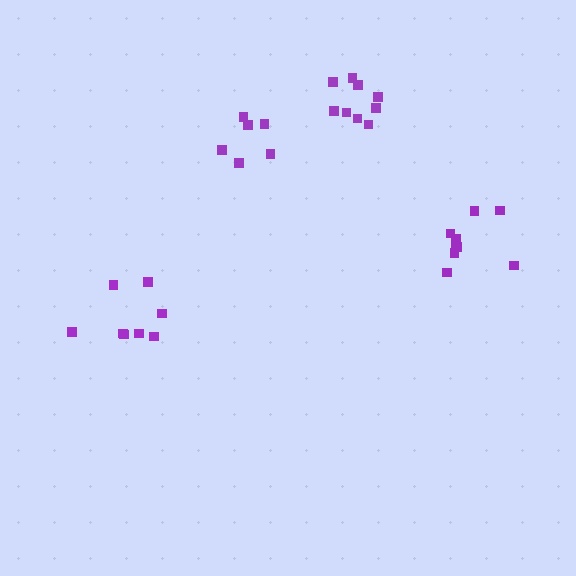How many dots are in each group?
Group 1: 6 dots, Group 2: 9 dots, Group 3: 9 dots, Group 4: 8 dots (32 total).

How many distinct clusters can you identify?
There are 4 distinct clusters.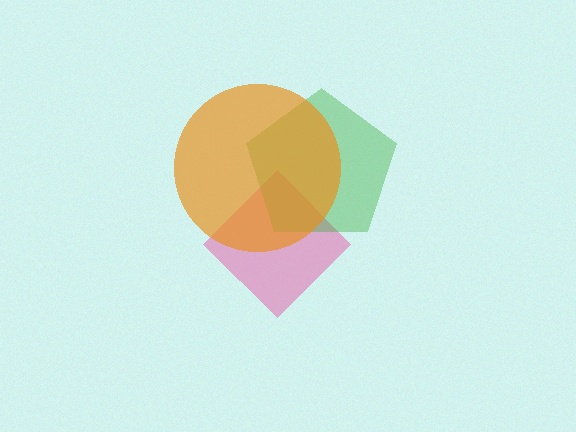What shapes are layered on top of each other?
The layered shapes are: a pink diamond, a green pentagon, an orange circle.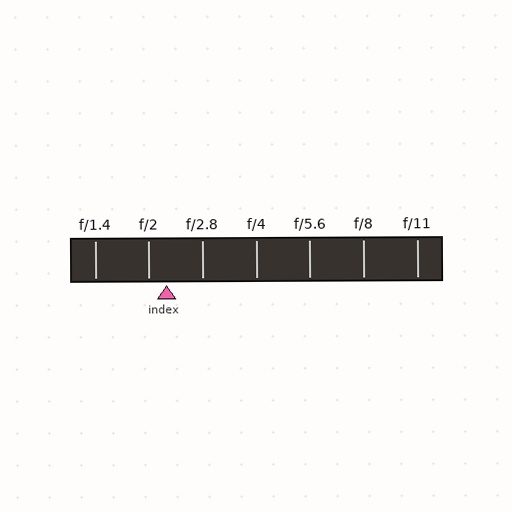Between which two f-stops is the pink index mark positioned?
The index mark is between f/2 and f/2.8.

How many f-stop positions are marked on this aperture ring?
There are 7 f-stop positions marked.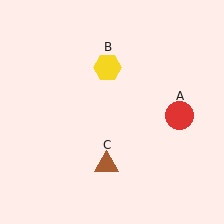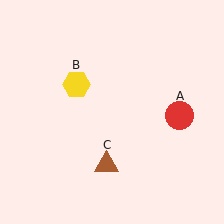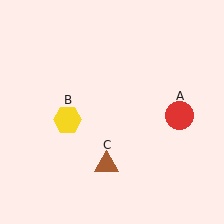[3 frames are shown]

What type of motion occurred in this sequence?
The yellow hexagon (object B) rotated counterclockwise around the center of the scene.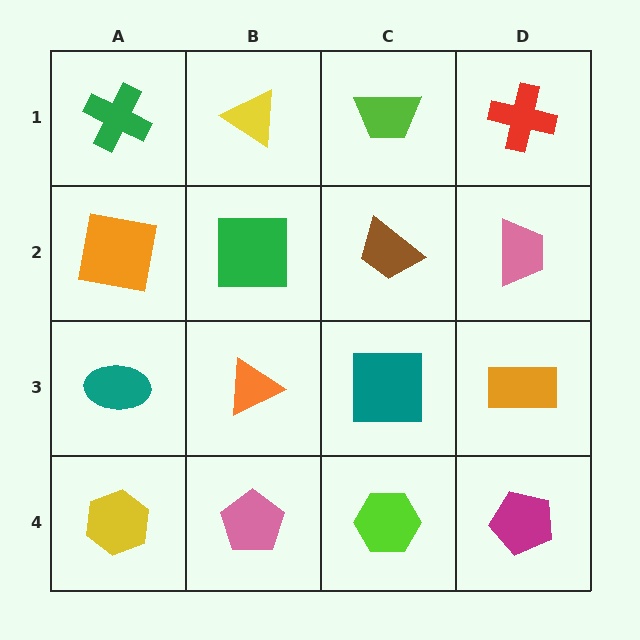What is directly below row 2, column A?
A teal ellipse.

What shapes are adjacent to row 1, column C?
A brown trapezoid (row 2, column C), a yellow triangle (row 1, column B), a red cross (row 1, column D).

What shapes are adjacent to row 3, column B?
A green square (row 2, column B), a pink pentagon (row 4, column B), a teal ellipse (row 3, column A), a teal square (row 3, column C).